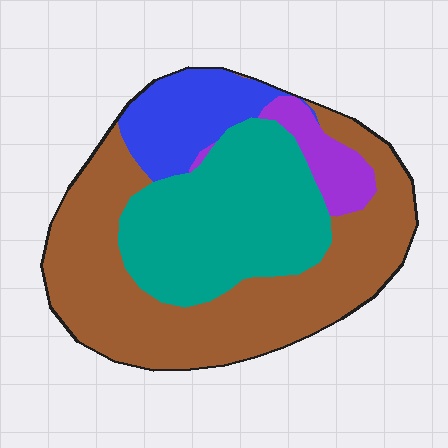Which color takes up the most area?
Brown, at roughly 50%.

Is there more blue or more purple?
Blue.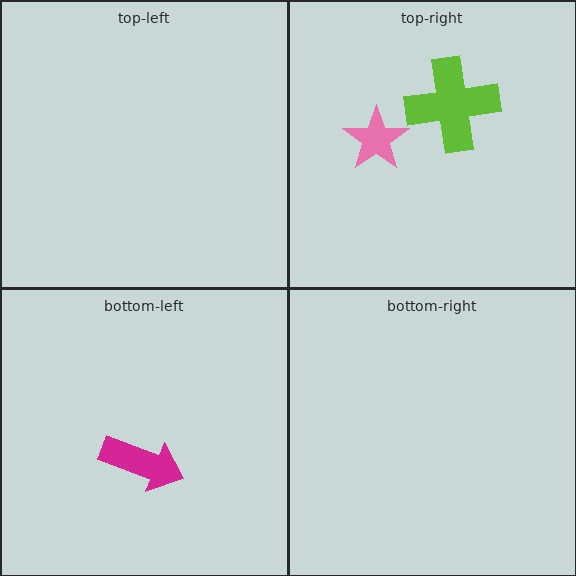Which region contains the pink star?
The top-right region.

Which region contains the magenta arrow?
The bottom-left region.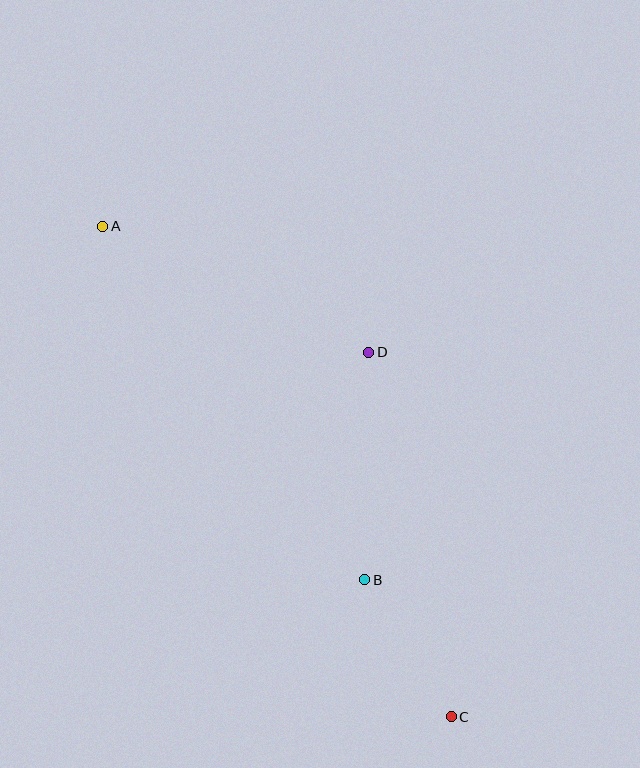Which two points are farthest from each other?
Points A and C are farthest from each other.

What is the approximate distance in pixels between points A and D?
The distance between A and D is approximately 294 pixels.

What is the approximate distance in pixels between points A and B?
The distance between A and B is approximately 440 pixels.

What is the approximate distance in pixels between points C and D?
The distance between C and D is approximately 374 pixels.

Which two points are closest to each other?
Points B and C are closest to each other.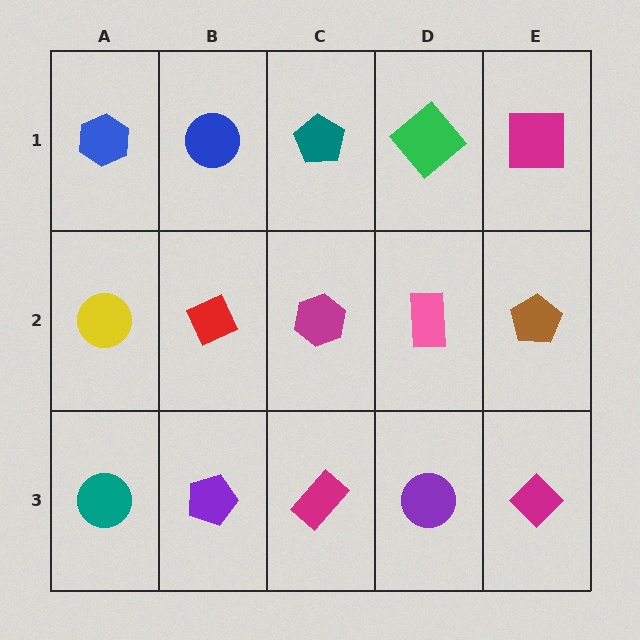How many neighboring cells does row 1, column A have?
2.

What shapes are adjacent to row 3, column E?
A brown pentagon (row 2, column E), a purple circle (row 3, column D).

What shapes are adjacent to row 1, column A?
A yellow circle (row 2, column A), a blue circle (row 1, column B).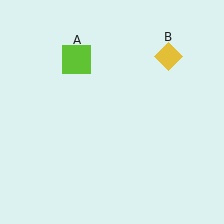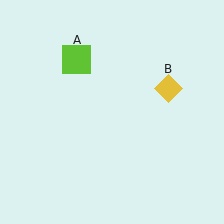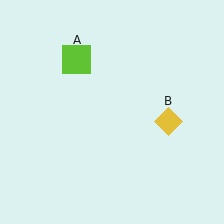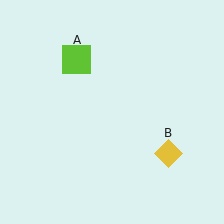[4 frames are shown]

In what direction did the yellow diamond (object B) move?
The yellow diamond (object B) moved down.